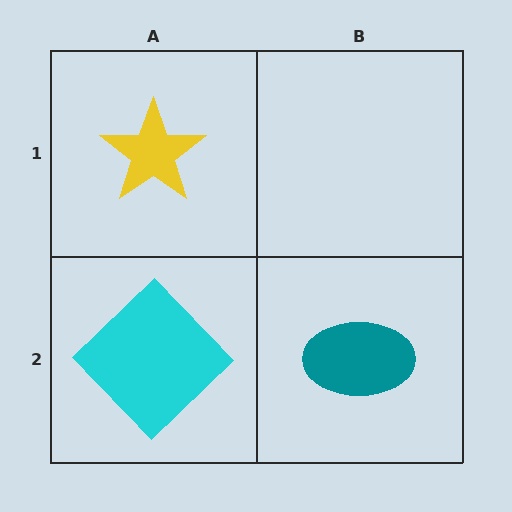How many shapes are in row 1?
1 shape.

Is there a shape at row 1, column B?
No, that cell is empty.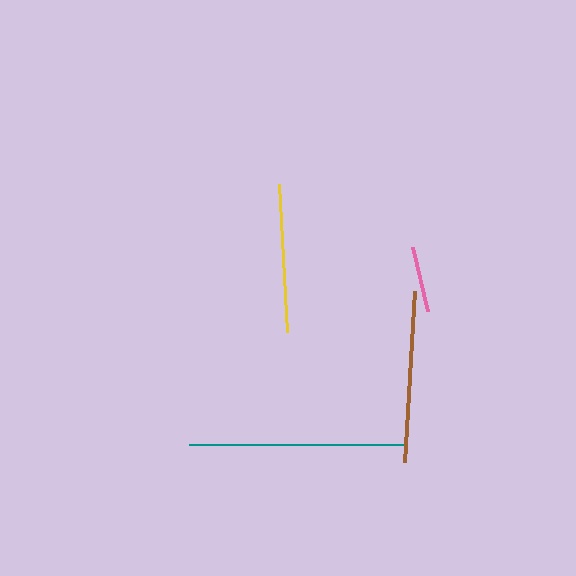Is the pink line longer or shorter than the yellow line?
The yellow line is longer than the pink line.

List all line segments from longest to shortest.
From longest to shortest: teal, brown, yellow, pink.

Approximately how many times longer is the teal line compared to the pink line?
The teal line is approximately 3.3 times the length of the pink line.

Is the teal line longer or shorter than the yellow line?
The teal line is longer than the yellow line.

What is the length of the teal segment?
The teal segment is approximately 218 pixels long.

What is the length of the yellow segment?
The yellow segment is approximately 147 pixels long.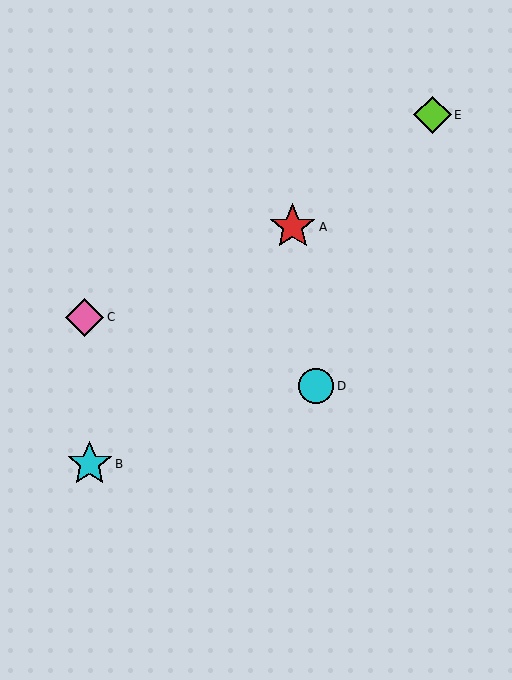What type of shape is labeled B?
Shape B is a cyan star.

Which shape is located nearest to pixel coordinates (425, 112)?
The lime diamond (labeled E) at (433, 115) is nearest to that location.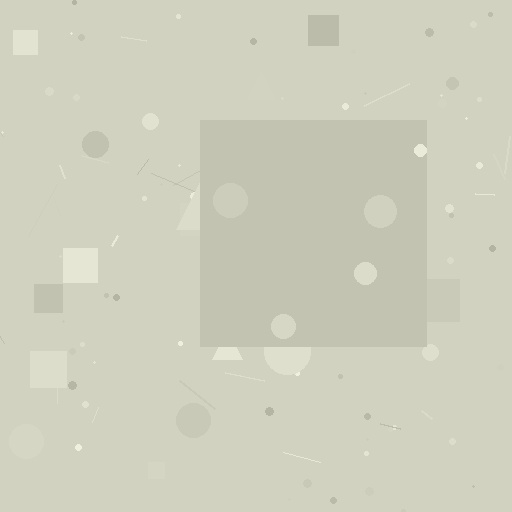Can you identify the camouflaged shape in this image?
The camouflaged shape is a square.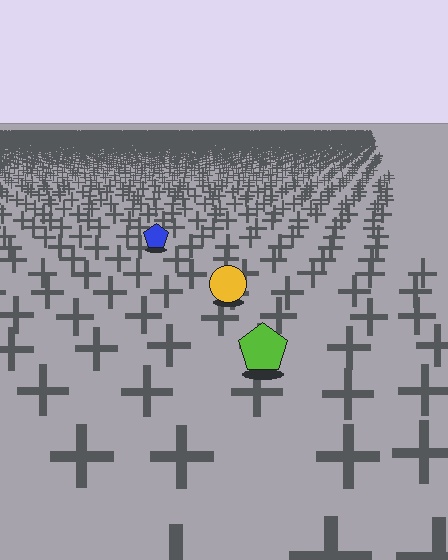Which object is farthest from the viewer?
The blue pentagon is farthest from the viewer. It appears smaller and the ground texture around it is denser.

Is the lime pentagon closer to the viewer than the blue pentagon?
Yes. The lime pentagon is closer — you can tell from the texture gradient: the ground texture is coarser near it.